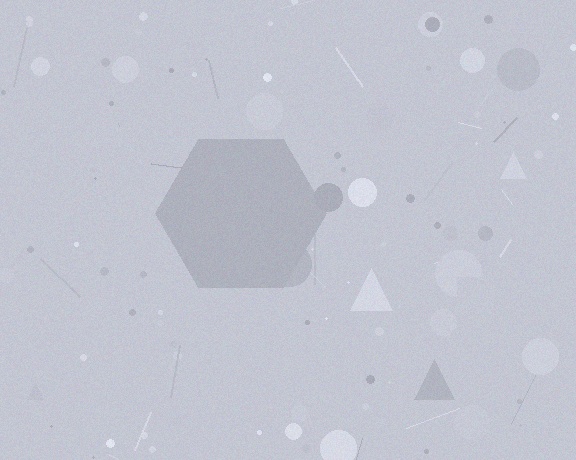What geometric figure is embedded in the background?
A hexagon is embedded in the background.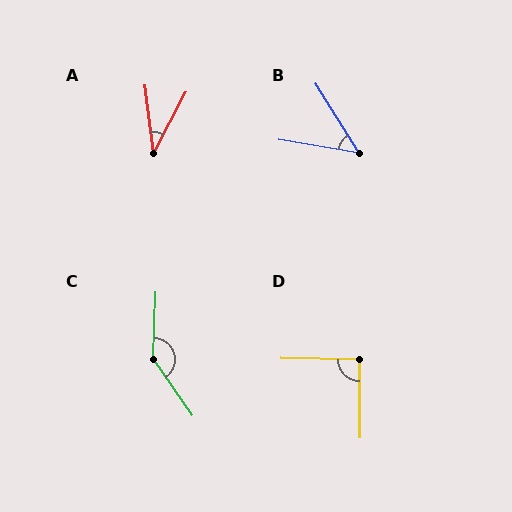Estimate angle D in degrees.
Approximately 91 degrees.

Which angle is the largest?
C, at approximately 143 degrees.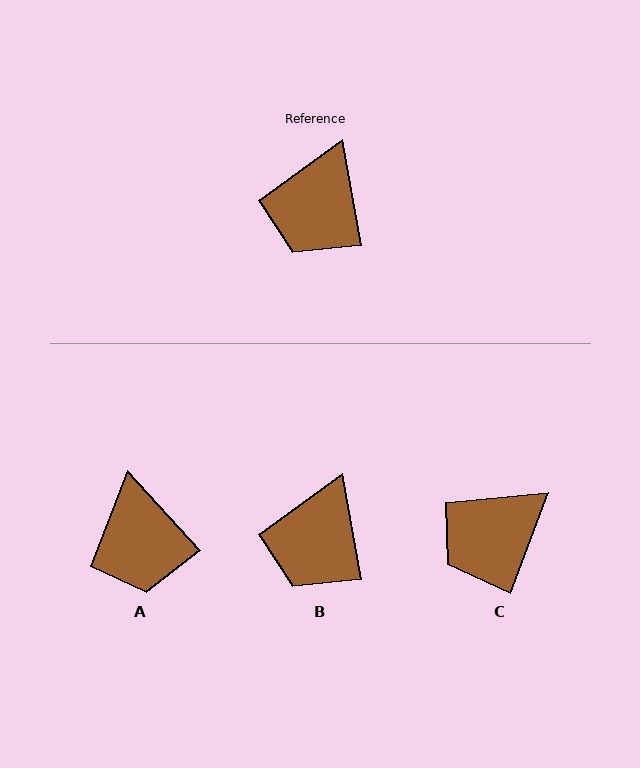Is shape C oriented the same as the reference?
No, it is off by about 31 degrees.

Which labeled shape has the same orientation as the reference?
B.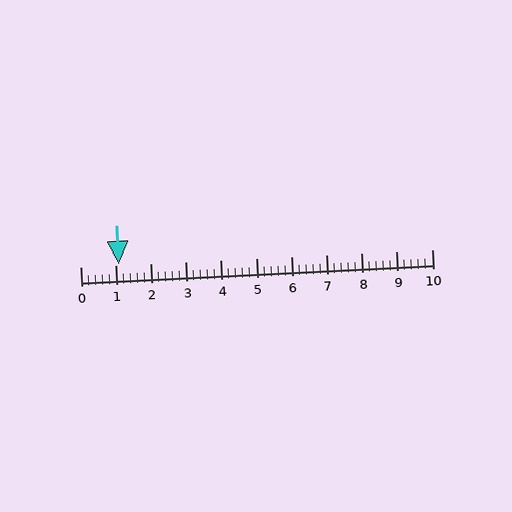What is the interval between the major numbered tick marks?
The major tick marks are spaced 1 units apart.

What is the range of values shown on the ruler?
The ruler shows values from 0 to 10.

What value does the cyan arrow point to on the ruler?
The cyan arrow points to approximately 1.1.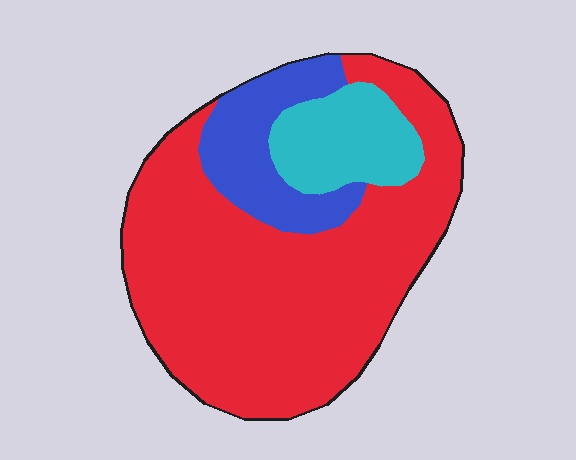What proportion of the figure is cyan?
Cyan takes up about one eighth (1/8) of the figure.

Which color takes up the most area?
Red, at roughly 70%.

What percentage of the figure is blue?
Blue takes up about one sixth (1/6) of the figure.